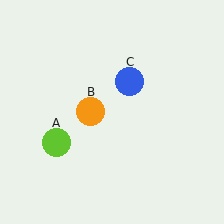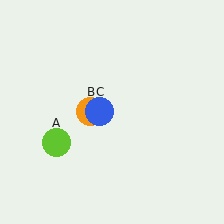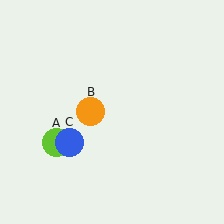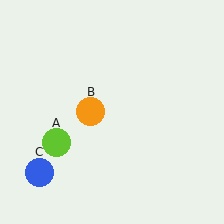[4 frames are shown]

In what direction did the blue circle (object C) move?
The blue circle (object C) moved down and to the left.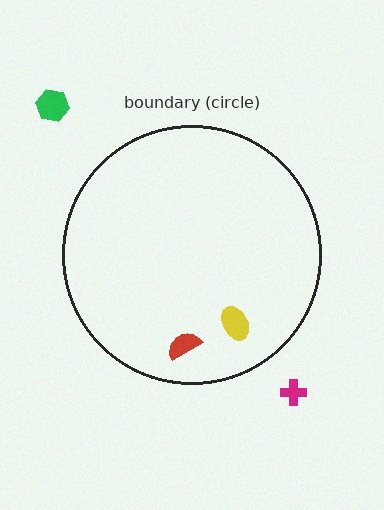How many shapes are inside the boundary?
2 inside, 2 outside.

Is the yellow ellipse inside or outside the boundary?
Inside.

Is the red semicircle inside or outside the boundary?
Inside.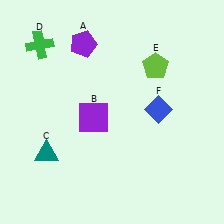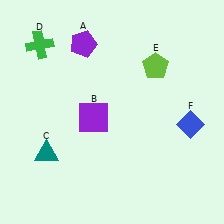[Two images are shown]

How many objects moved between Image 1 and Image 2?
1 object moved between the two images.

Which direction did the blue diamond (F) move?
The blue diamond (F) moved right.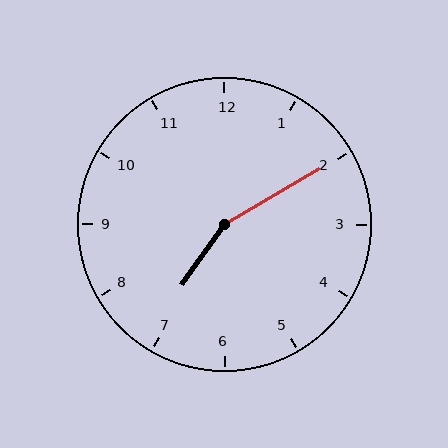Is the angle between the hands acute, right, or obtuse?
It is obtuse.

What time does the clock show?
7:10.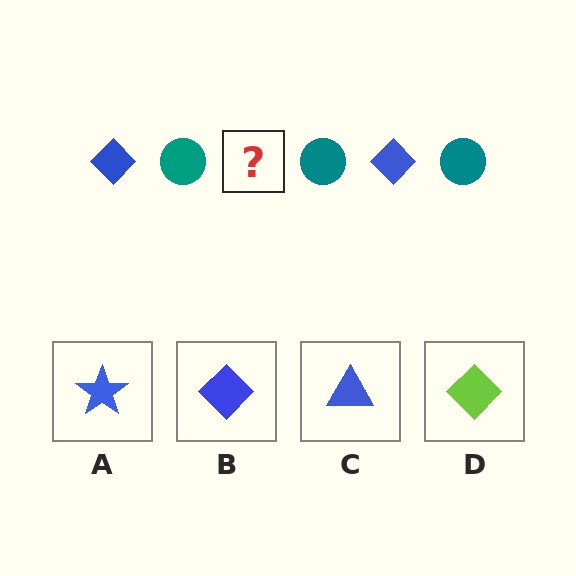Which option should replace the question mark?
Option B.